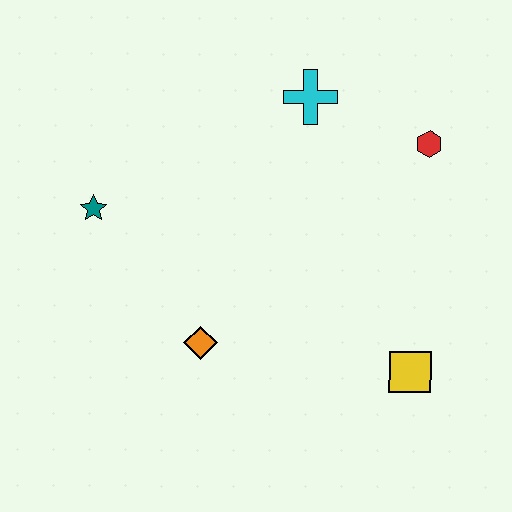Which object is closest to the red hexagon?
The cyan cross is closest to the red hexagon.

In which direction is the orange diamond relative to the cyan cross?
The orange diamond is below the cyan cross.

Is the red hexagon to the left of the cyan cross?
No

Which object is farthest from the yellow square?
The teal star is farthest from the yellow square.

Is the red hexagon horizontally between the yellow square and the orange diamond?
No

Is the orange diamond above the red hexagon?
No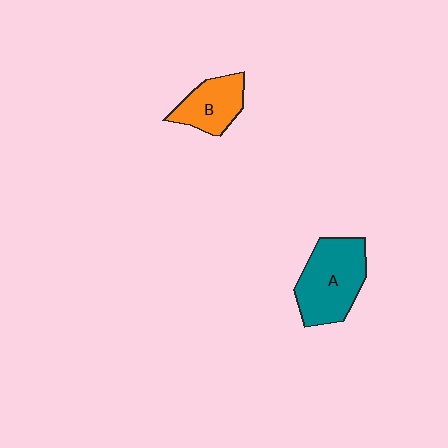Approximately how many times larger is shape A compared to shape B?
Approximately 1.6 times.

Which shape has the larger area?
Shape A (teal).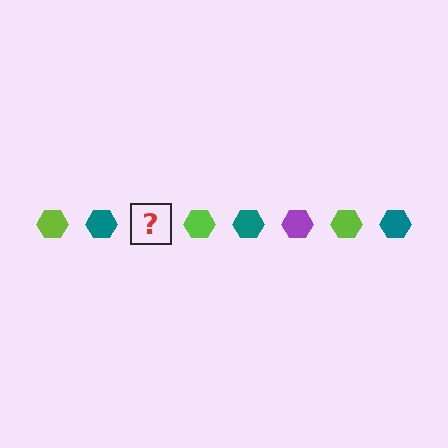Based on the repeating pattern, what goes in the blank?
The blank should be a purple hexagon.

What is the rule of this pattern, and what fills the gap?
The rule is that the pattern cycles through lime, teal, purple hexagons. The gap should be filled with a purple hexagon.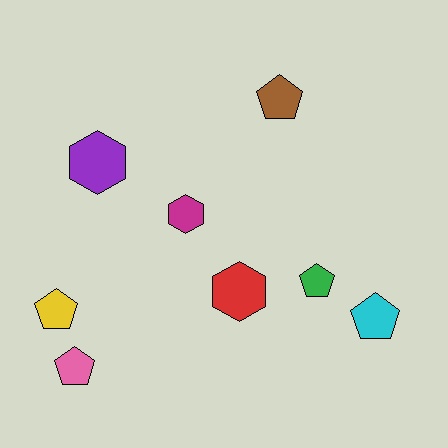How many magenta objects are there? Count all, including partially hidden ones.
There is 1 magenta object.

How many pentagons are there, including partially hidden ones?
There are 5 pentagons.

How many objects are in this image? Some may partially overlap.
There are 8 objects.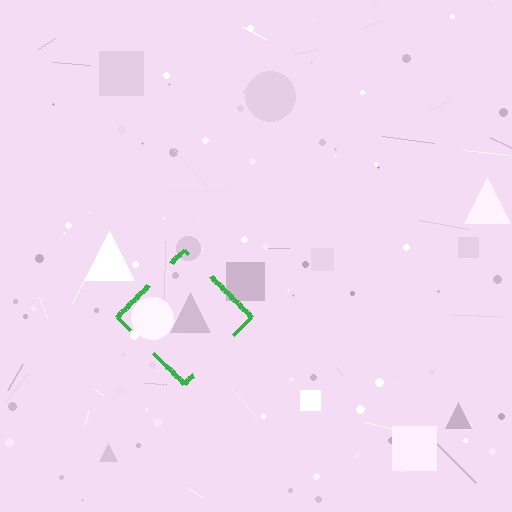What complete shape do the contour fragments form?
The contour fragments form a diamond.